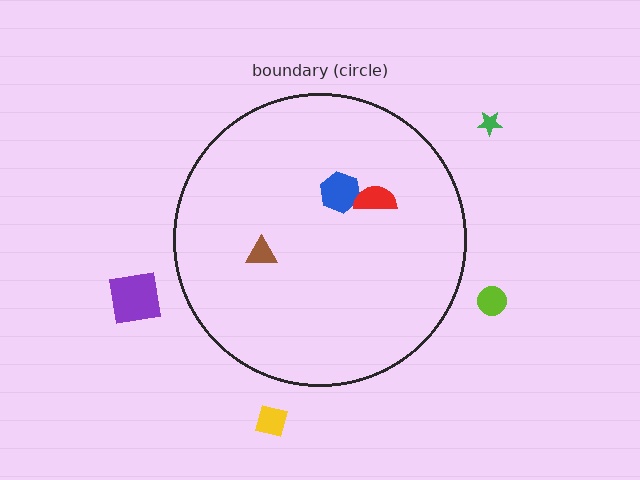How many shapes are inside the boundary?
3 inside, 4 outside.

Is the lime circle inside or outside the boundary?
Outside.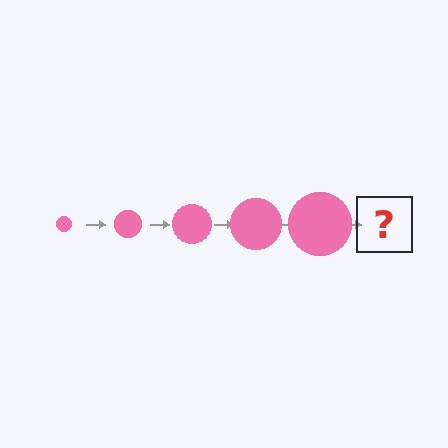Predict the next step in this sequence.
The next step is a pink circle, larger than the previous one.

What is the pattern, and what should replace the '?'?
The pattern is that the circle gets progressively larger each step. The '?' should be a pink circle, larger than the previous one.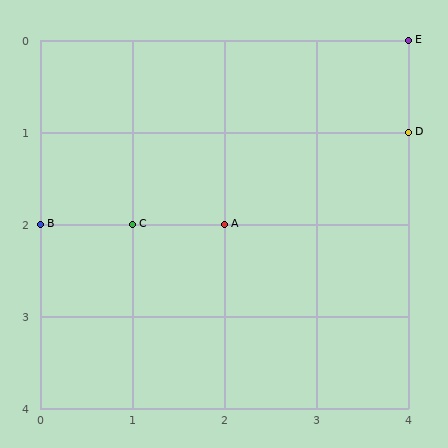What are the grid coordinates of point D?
Point D is at grid coordinates (4, 1).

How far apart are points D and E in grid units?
Points D and E are 1 row apart.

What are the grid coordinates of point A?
Point A is at grid coordinates (2, 2).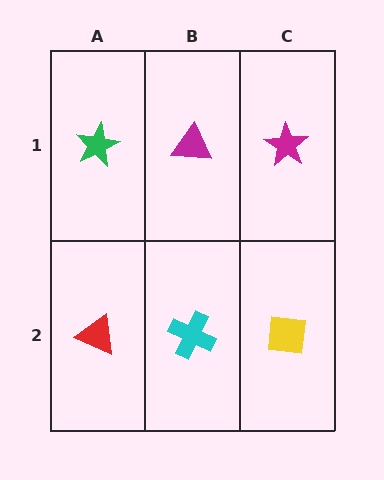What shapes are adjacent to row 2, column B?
A magenta triangle (row 1, column B), a red triangle (row 2, column A), a yellow square (row 2, column C).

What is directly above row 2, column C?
A magenta star.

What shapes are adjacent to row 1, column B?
A cyan cross (row 2, column B), a green star (row 1, column A), a magenta star (row 1, column C).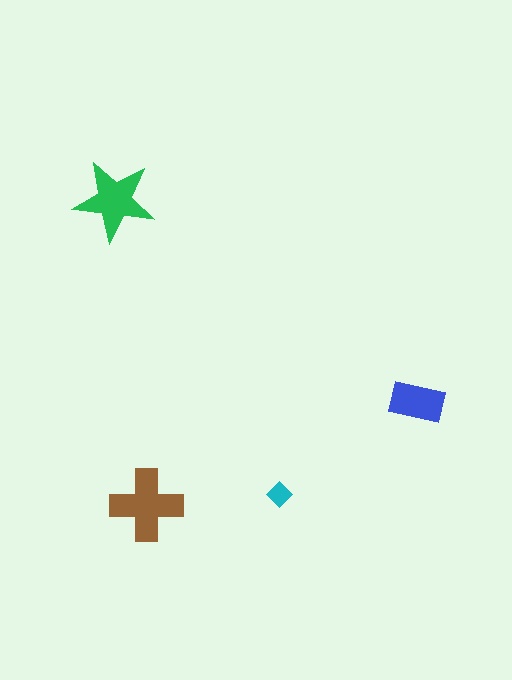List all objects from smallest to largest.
The cyan diamond, the blue rectangle, the green star, the brown cross.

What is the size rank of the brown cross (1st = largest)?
1st.